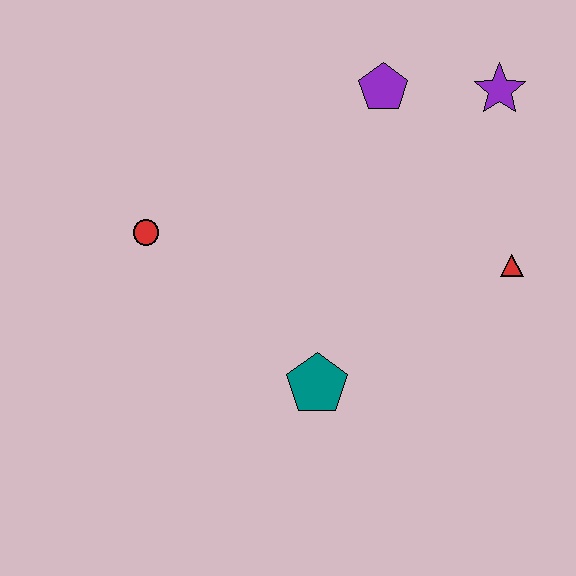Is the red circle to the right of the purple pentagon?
No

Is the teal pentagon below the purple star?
Yes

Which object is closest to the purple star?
The purple pentagon is closest to the purple star.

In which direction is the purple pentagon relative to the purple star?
The purple pentagon is to the left of the purple star.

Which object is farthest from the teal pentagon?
The purple star is farthest from the teal pentagon.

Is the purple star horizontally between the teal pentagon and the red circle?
No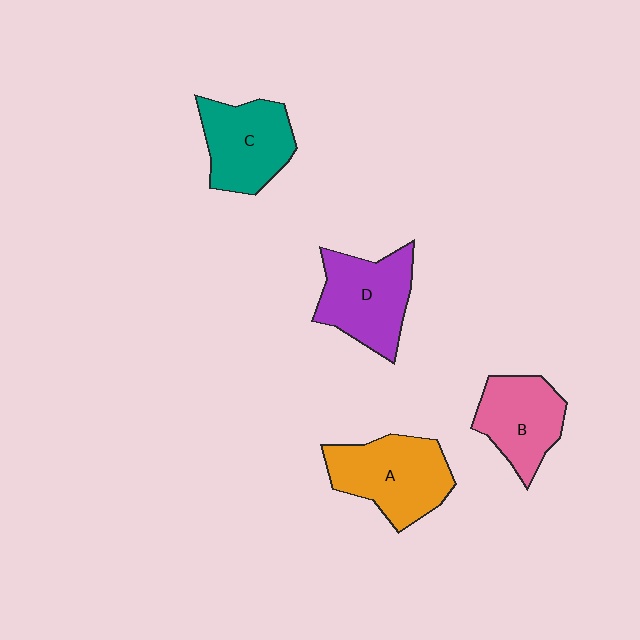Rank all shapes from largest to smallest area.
From largest to smallest: A (orange), D (purple), C (teal), B (pink).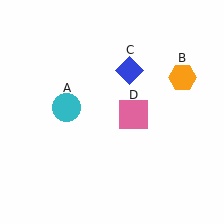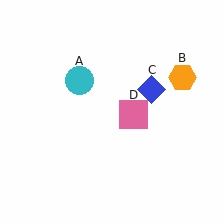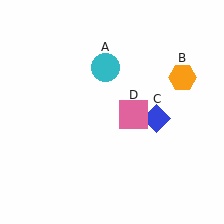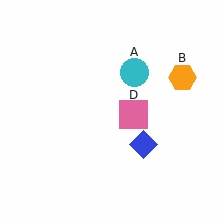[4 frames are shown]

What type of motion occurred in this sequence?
The cyan circle (object A), blue diamond (object C) rotated clockwise around the center of the scene.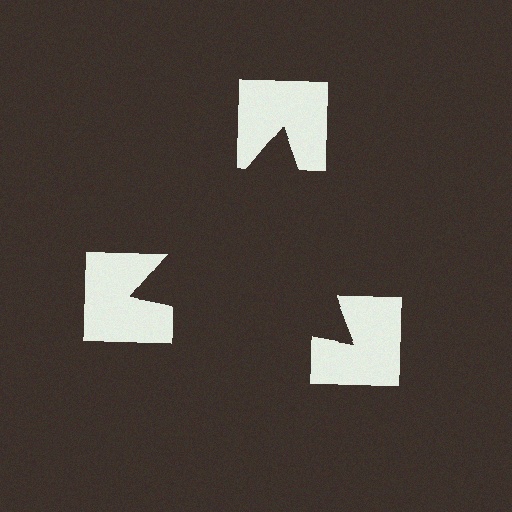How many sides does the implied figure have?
3 sides.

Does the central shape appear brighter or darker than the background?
It typically appears slightly darker than the background, even though no actual brightness change is drawn.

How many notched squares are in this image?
There are 3 — one at each vertex of the illusory triangle.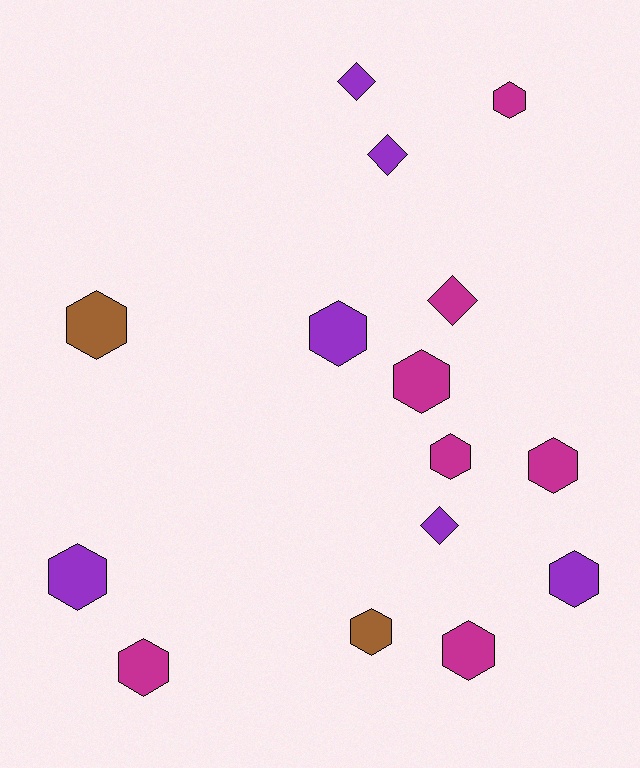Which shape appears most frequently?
Hexagon, with 11 objects.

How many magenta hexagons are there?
There are 6 magenta hexagons.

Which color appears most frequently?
Magenta, with 7 objects.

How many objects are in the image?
There are 15 objects.